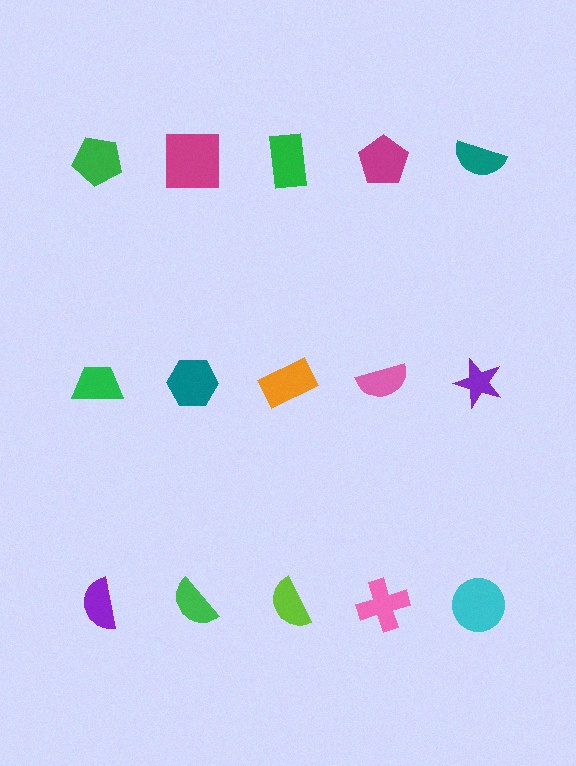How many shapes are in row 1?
5 shapes.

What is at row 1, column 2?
A magenta square.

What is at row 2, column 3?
An orange rectangle.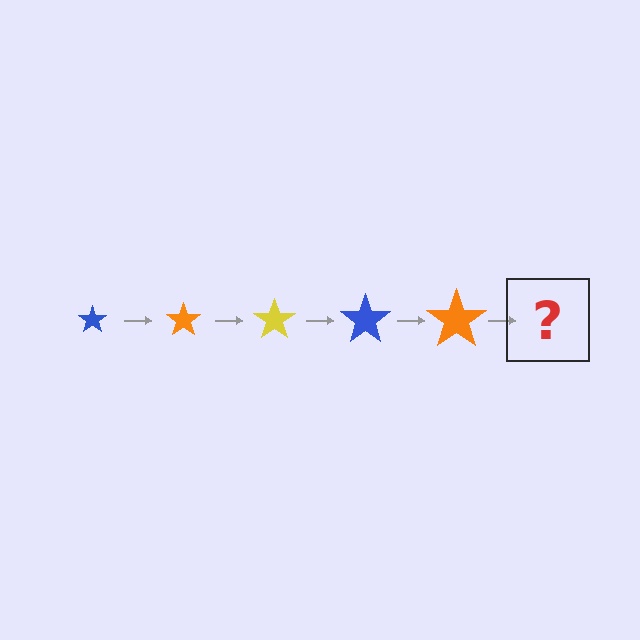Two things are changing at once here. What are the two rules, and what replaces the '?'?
The two rules are that the star grows larger each step and the color cycles through blue, orange, and yellow. The '?' should be a yellow star, larger than the previous one.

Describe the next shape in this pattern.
It should be a yellow star, larger than the previous one.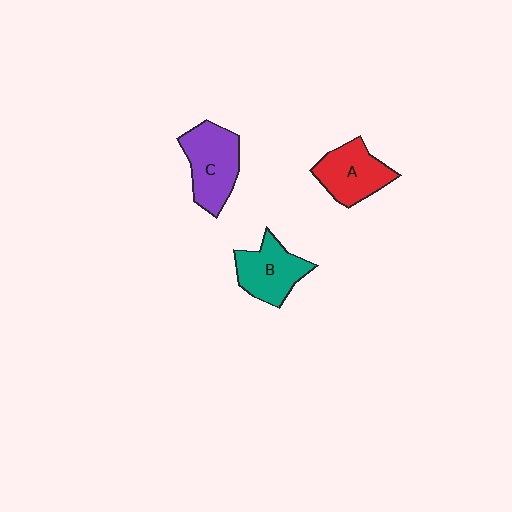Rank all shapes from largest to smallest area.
From largest to smallest: C (purple), A (red), B (teal).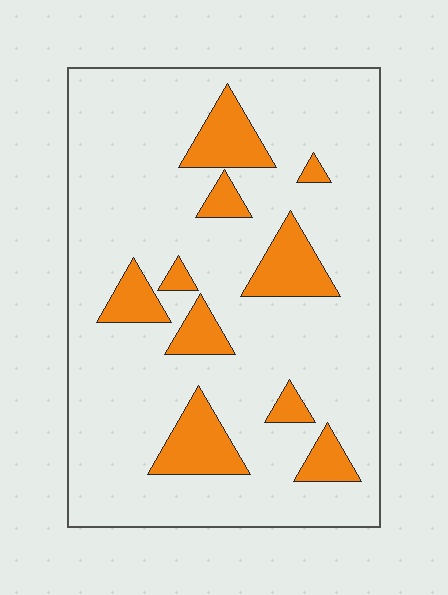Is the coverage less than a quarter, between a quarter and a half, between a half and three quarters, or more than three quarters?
Less than a quarter.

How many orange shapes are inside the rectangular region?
10.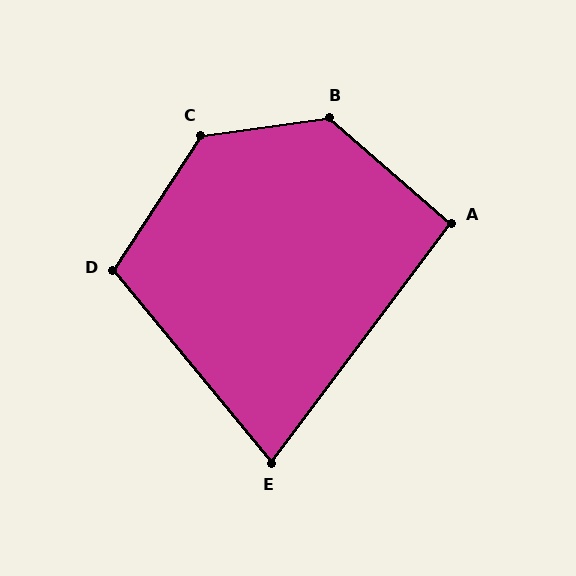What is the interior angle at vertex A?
Approximately 94 degrees (approximately right).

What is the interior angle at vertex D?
Approximately 108 degrees (obtuse).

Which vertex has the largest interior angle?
C, at approximately 131 degrees.